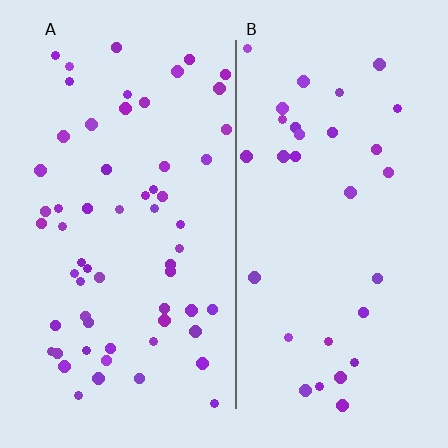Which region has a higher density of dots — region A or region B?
A (the left).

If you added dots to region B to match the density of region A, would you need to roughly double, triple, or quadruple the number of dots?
Approximately double.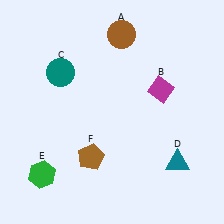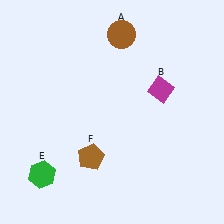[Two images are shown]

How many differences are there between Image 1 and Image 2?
There are 2 differences between the two images.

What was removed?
The teal circle (C), the teal triangle (D) were removed in Image 2.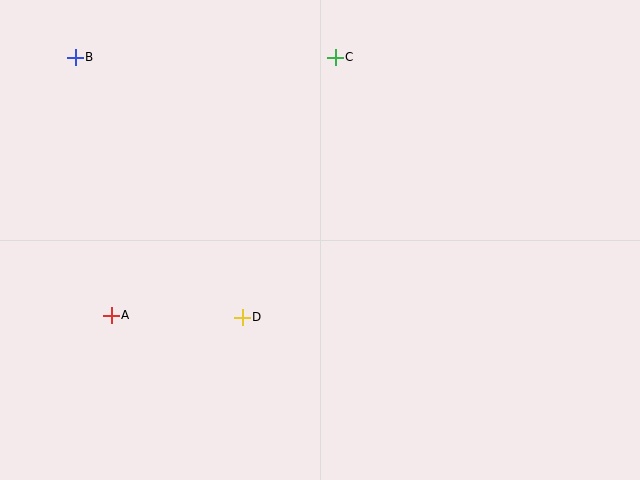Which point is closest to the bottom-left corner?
Point A is closest to the bottom-left corner.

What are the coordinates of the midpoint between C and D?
The midpoint between C and D is at (289, 187).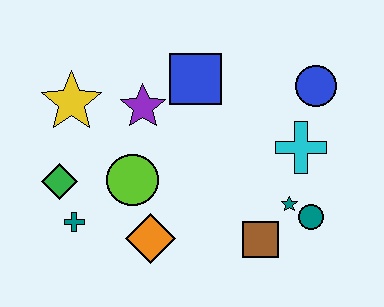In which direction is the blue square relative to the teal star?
The blue square is above the teal star.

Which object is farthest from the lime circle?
The blue circle is farthest from the lime circle.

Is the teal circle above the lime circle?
No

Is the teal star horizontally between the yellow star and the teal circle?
Yes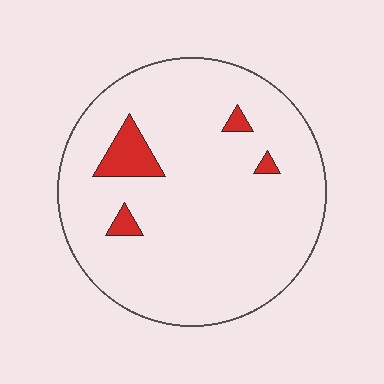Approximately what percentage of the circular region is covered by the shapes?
Approximately 5%.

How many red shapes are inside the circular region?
4.